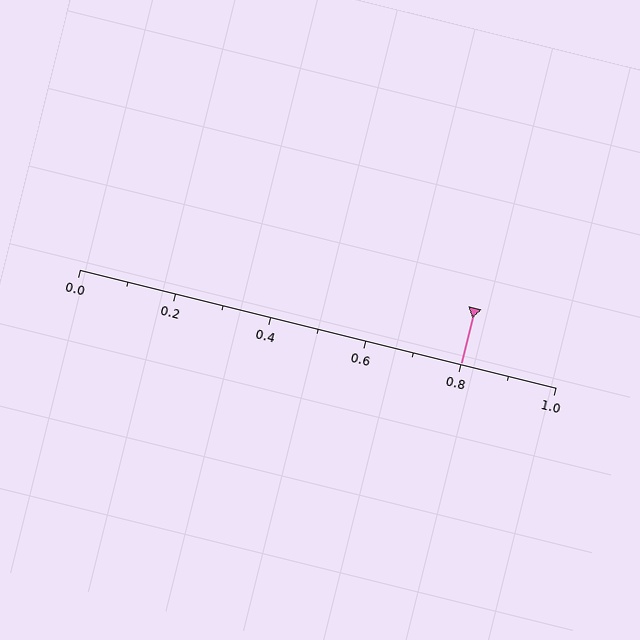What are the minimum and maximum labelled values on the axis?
The axis runs from 0.0 to 1.0.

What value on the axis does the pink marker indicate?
The marker indicates approximately 0.8.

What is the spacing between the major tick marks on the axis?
The major ticks are spaced 0.2 apart.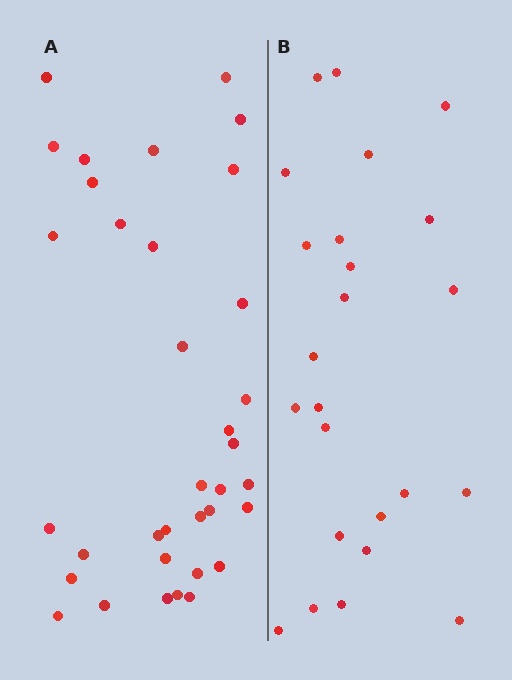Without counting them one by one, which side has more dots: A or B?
Region A (the left region) has more dots.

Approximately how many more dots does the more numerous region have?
Region A has roughly 12 or so more dots than region B.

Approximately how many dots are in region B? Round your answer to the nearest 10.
About 20 dots. (The exact count is 24, which rounds to 20.)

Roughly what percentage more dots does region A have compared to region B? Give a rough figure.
About 45% more.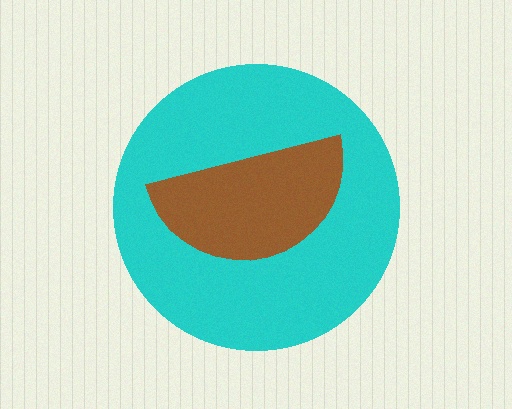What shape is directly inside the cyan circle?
The brown semicircle.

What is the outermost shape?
The cyan circle.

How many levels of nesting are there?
2.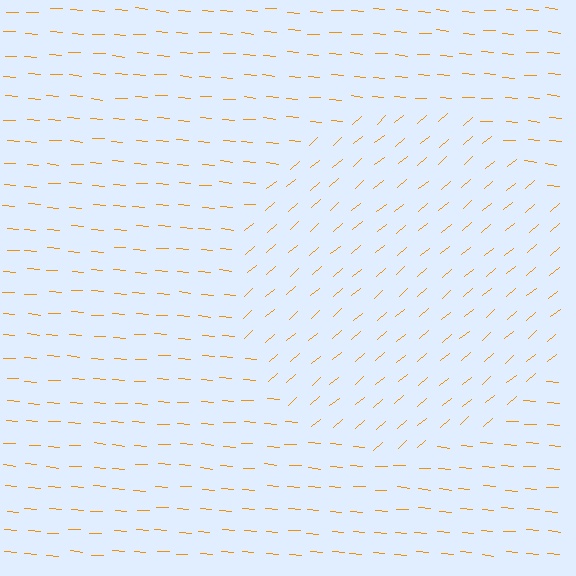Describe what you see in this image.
The image is filled with small orange line segments. A circle region in the image has lines oriented differently from the surrounding lines, creating a visible texture boundary.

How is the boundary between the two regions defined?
The boundary is defined purely by a change in line orientation (approximately 45 degrees difference). All lines are the same color and thickness.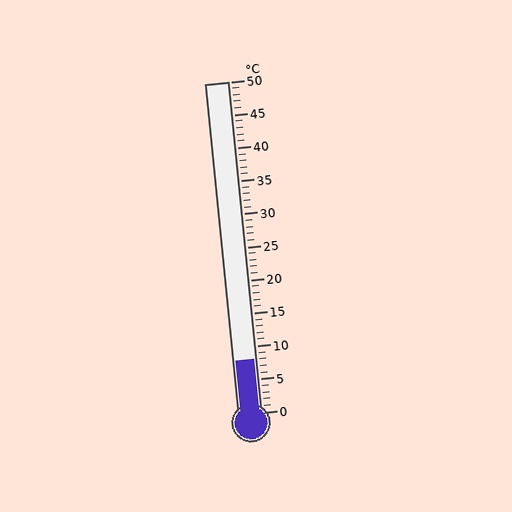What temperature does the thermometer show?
The thermometer shows approximately 8°C.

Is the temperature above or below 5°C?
The temperature is above 5°C.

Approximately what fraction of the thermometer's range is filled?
The thermometer is filled to approximately 15% of its range.